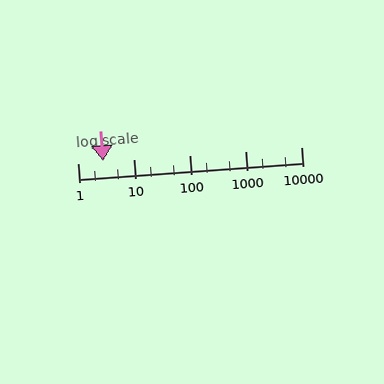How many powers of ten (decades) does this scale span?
The scale spans 4 decades, from 1 to 10000.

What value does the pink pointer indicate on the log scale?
The pointer indicates approximately 2.9.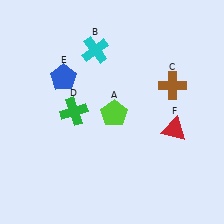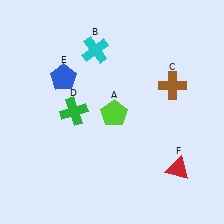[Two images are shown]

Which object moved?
The red triangle (F) moved down.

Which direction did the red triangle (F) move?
The red triangle (F) moved down.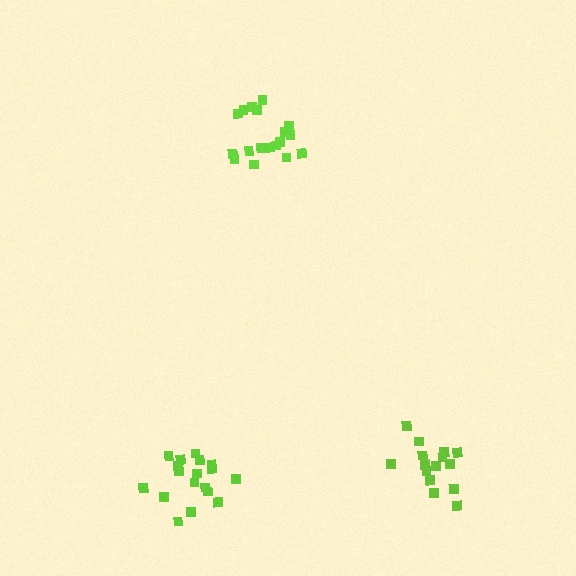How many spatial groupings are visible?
There are 3 spatial groupings.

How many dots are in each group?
Group 1: 18 dots, Group 2: 15 dots, Group 3: 18 dots (51 total).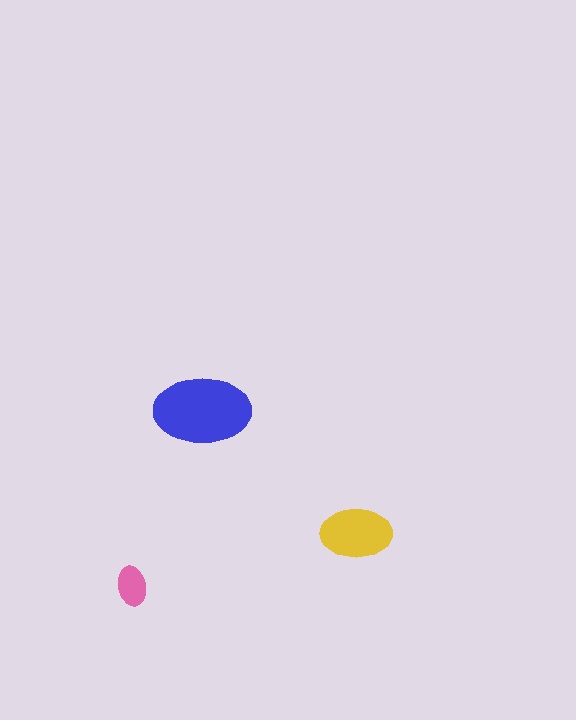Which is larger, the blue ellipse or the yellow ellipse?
The blue one.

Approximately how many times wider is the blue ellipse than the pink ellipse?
About 2.5 times wider.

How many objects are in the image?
There are 3 objects in the image.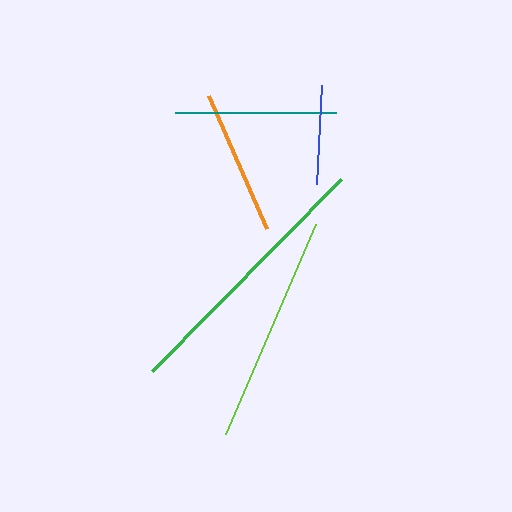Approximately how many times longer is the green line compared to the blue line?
The green line is approximately 2.7 times the length of the blue line.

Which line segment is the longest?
The green line is the longest at approximately 269 pixels.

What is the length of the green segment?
The green segment is approximately 269 pixels long.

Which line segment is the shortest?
The blue line is the shortest at approximately 100 pixels.